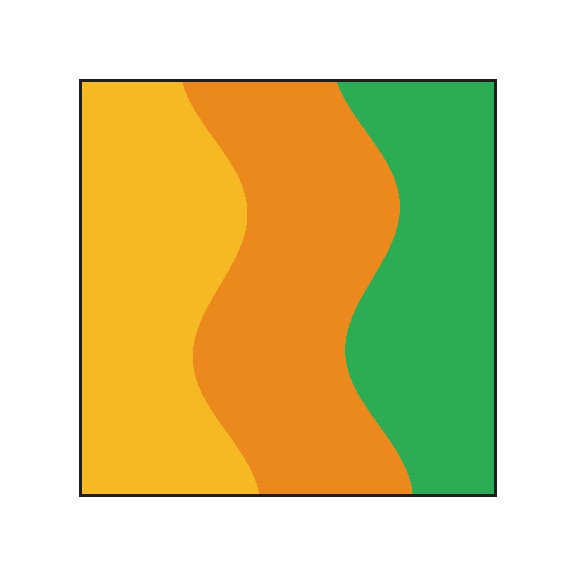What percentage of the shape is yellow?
Yellow takes up about one third (1/3) of the shape.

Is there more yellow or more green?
Yellow.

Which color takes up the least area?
Green, at roughly 30%.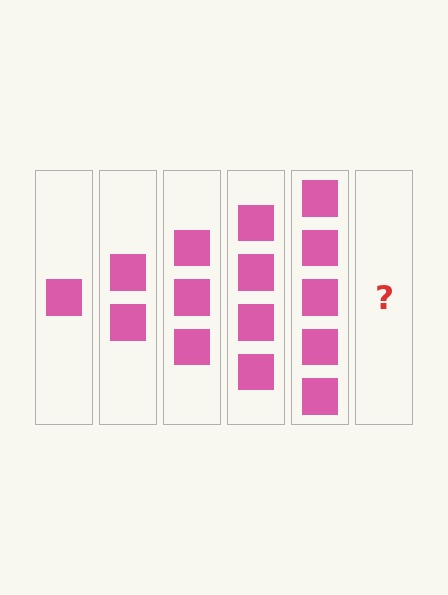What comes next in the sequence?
The next element should be 6 squares.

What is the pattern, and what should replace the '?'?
The pattern is that each step adds one more square. The '?' should be 6 squares.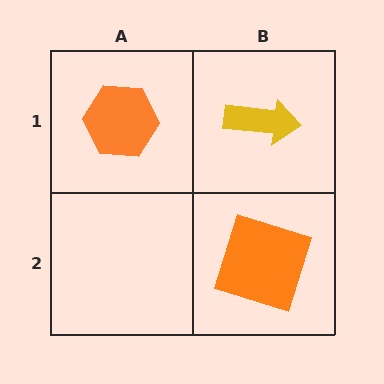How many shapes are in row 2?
1 shape.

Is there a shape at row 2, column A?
No, that cell is empty.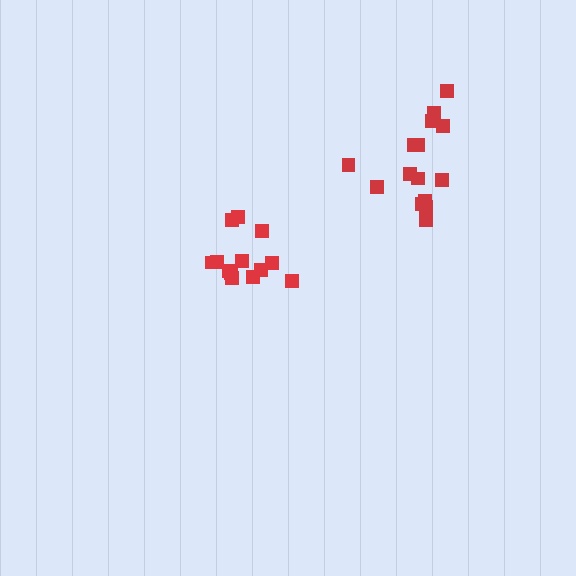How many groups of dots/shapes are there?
There are 2 groups.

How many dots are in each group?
Group 1: 13 dots, Group 2: 15 dots (28 total).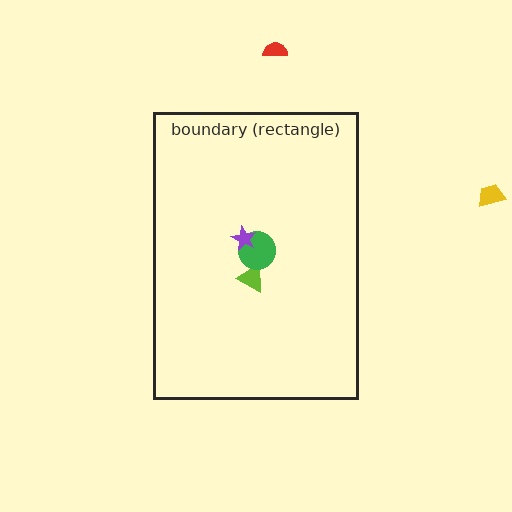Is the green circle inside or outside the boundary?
Inside.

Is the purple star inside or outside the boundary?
Inside.